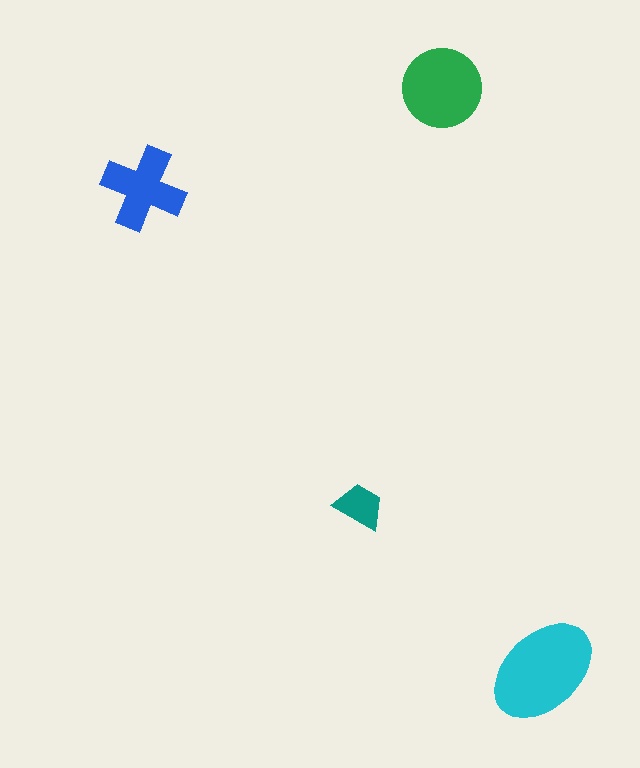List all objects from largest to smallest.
The cyan ellipse, the green circle, the blue cross, the teal trapezoid.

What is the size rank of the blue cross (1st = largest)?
3rd.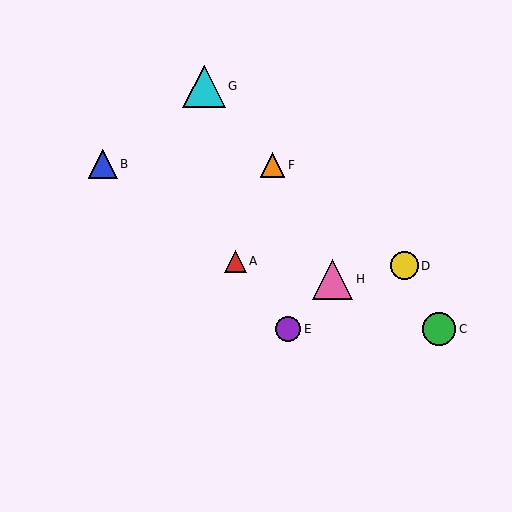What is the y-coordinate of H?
Object H is at y≈279.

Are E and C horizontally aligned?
Yes, both are at y≈329.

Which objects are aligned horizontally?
Objects C, E are aligned horizontally.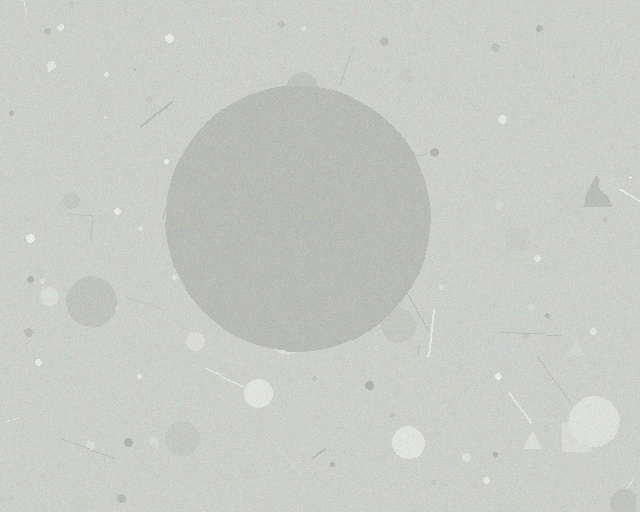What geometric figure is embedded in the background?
A circle is embedded in the background.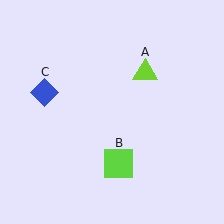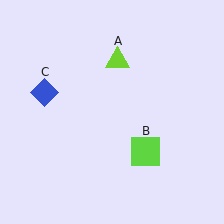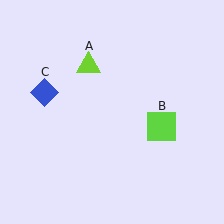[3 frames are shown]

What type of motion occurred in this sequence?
The lime triangle (object A), lime square (object B) rotated counterclockwise around the center of the scene.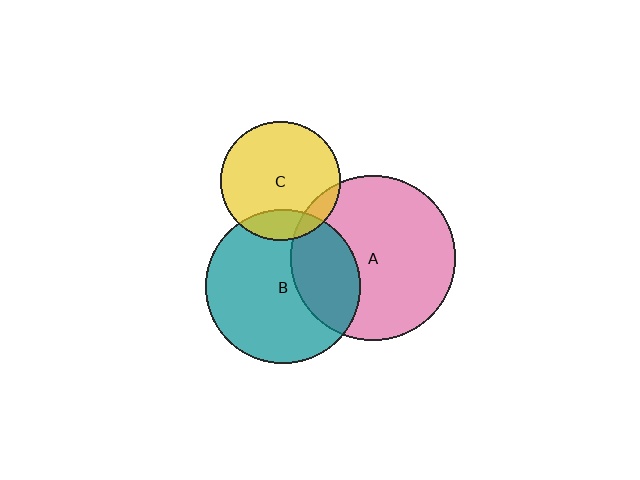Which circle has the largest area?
Circle A (pink).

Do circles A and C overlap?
Yes.